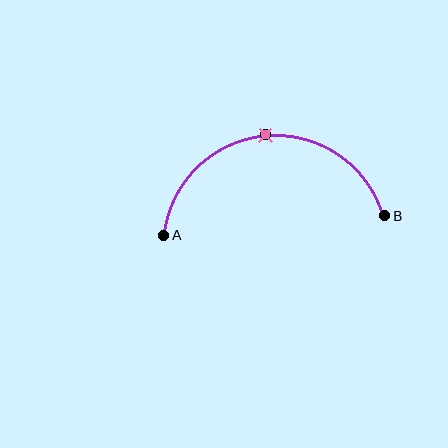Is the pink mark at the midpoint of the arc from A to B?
Yes. The pink mark lies on the arc at equal arc-length from both A and B — it is the arc midpoint.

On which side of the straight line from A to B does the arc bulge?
The arc bulges above the straight line connecting A and B.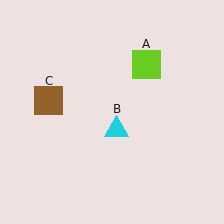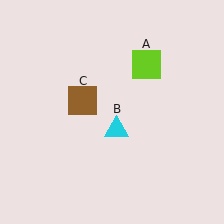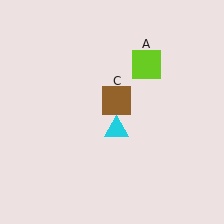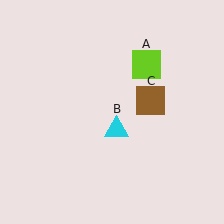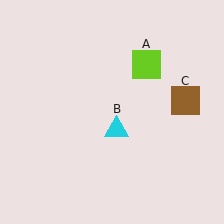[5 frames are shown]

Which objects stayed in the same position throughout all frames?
Lime square (object A) and cyan triangle (object B) remained stationary.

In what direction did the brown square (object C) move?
The brown square (object C) moved right.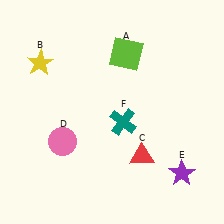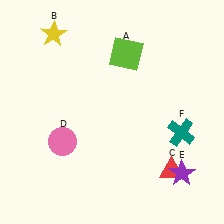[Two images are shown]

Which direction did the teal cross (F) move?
The teal cross (F) moved right.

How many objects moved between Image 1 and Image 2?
3 objects moved between the two images.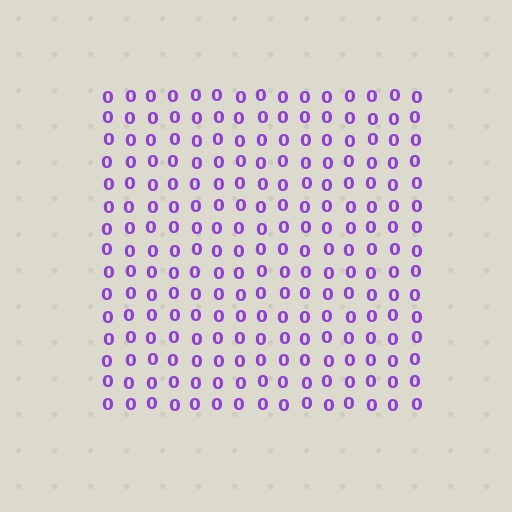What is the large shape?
The large shape is a square.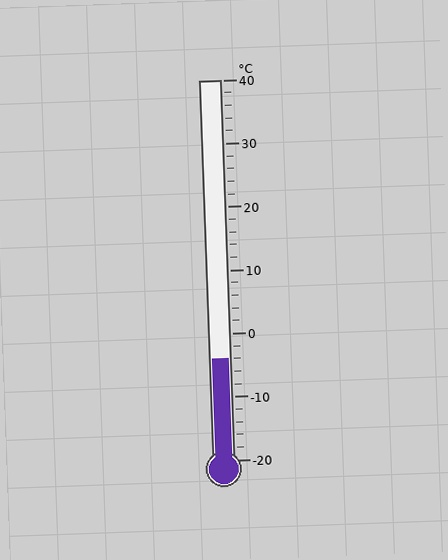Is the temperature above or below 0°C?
The temperature is below 0°C.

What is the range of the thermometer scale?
The thermometer scale ranges from -20°C to 40°C.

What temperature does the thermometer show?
The thermometer shows approximately -4°C.